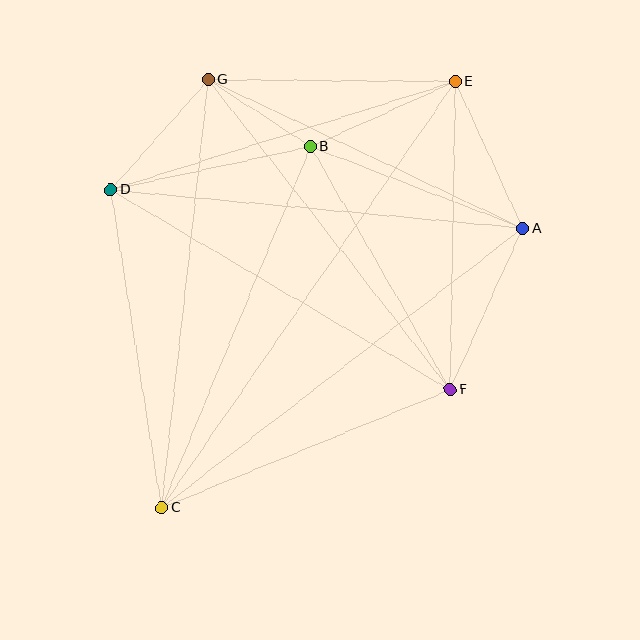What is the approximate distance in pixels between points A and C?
The distance between A and C is approximately 457 pixels.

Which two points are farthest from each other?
Points C and E are farthest from each other.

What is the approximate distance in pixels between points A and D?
The distance between A and D is approximately 414 pixels.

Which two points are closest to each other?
Points B and G are closest to each other.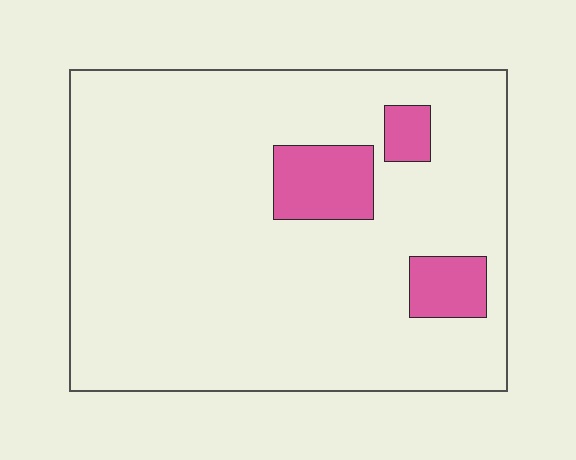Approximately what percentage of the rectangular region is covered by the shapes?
Approximately 10%.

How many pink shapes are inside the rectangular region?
3.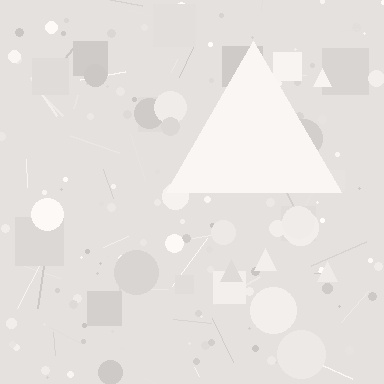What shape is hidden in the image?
A triangle is hidden in the image.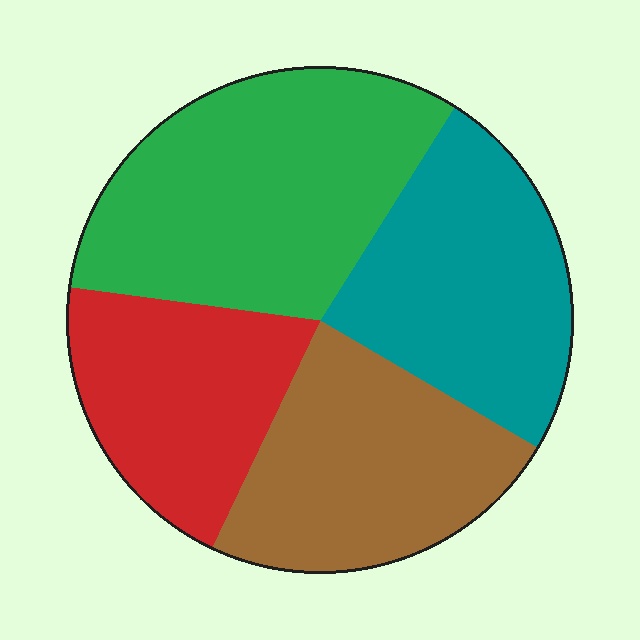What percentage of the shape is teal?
Teal covers 24% of the shape.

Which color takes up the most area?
Green, at roughly 30%.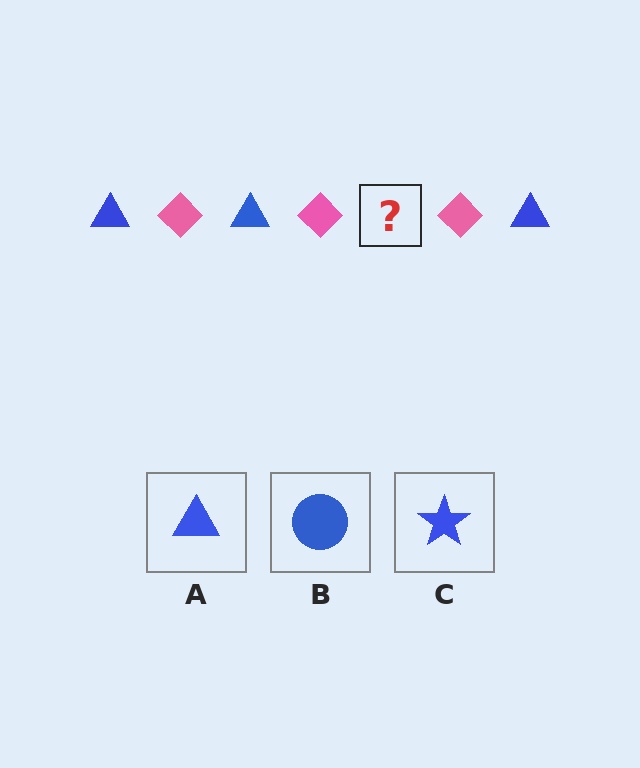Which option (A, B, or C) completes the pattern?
A.